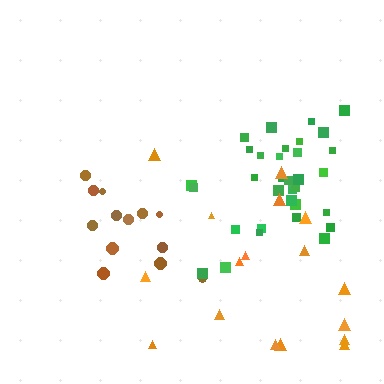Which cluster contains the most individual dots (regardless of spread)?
Green (34).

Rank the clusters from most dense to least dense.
green, brown, orange.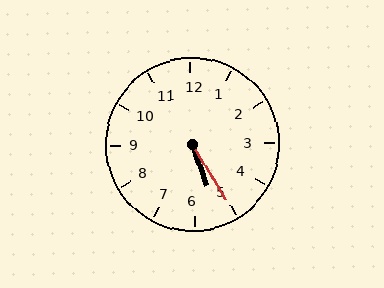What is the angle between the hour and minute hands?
Approximately 12 degrees.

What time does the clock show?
5:25.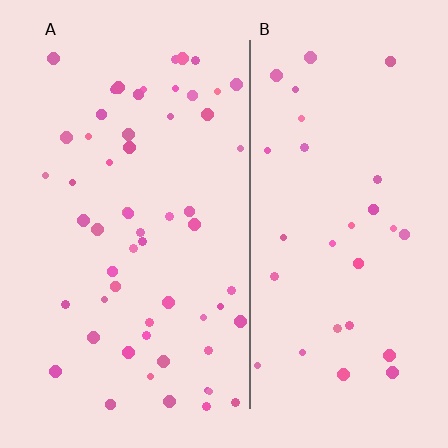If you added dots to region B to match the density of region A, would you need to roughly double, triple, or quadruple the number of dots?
Approximately double.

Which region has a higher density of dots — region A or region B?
A (the left).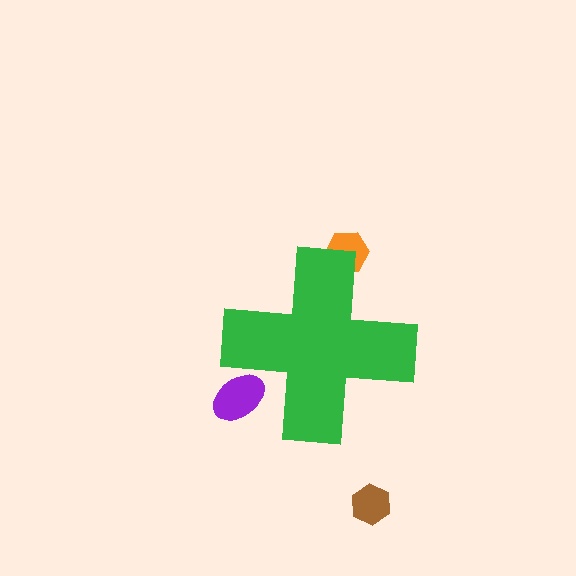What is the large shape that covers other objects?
A green cross.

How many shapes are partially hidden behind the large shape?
2 shapes are partially hidden.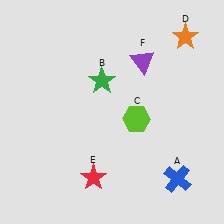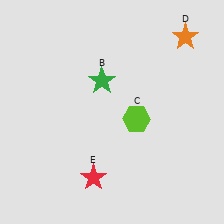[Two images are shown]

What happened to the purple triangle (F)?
The purple triangle (F) was removed in Image 2. It was in the top-right area of Image 1.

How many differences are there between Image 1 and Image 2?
There are 2 differences between the two images.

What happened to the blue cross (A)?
The blue cross (A) was removed in Image 2. It was in the bottom-right area of Image 1.